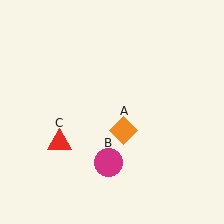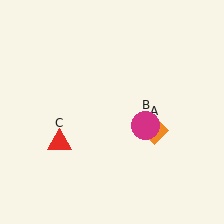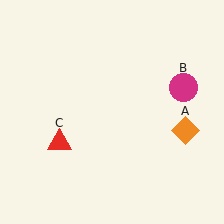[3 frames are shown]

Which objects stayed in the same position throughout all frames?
Red triangle (object C) remained stationary.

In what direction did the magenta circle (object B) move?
The magenta circle (object B) moved up and to the right.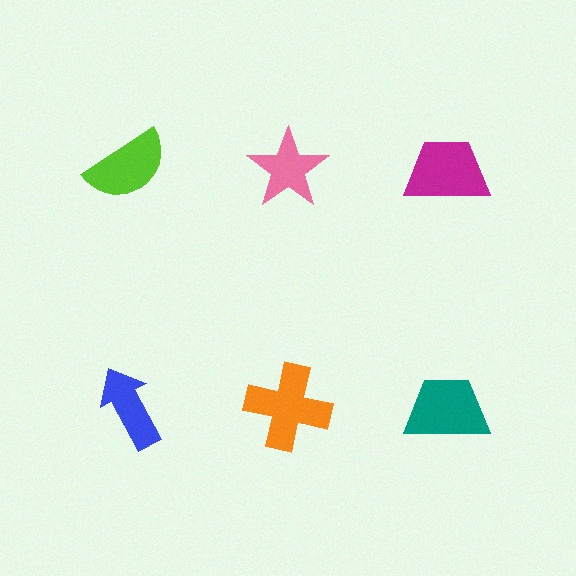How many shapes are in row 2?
3 shapes.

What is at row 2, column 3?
A teal trapezoid.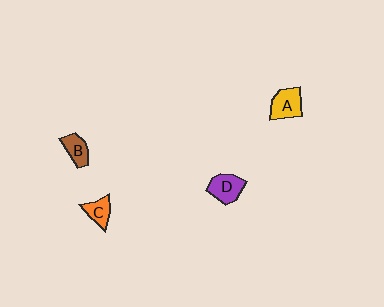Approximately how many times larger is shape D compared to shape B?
Approximately 1.3 times.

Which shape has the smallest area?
Shape C (orange).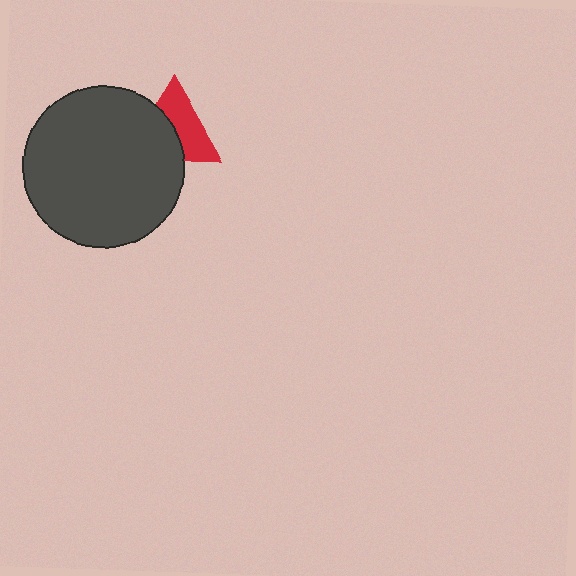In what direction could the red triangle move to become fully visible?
The red triangle could move toward the upper-right. That would shift it out from behind the dark gray circle entirely.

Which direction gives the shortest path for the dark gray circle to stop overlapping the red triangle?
Moving toward the lower-left gives the shortest separation.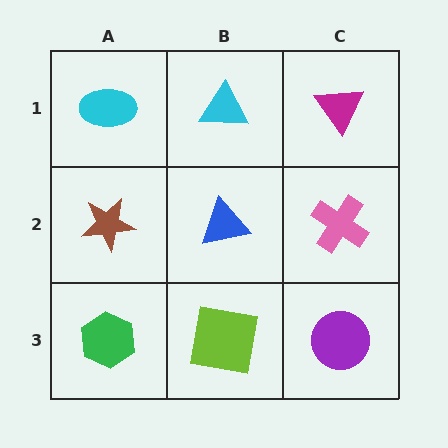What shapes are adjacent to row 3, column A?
A brown star (row 2, column A), a lime square (row 3, column B).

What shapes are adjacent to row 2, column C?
A magenta triangle (row 1, column C), a purple circle (row 3, column C), a blue triangle (row 2, column B).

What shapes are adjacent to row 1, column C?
A pink cross (row 2, column C), a cyan triangle (row 1, column B).